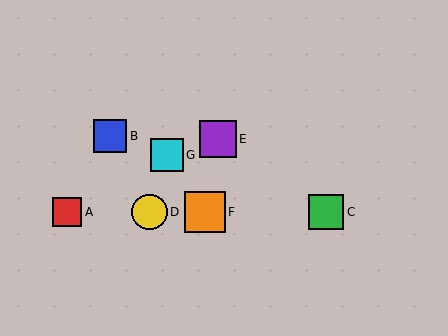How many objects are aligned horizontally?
4 objects (A, C, D, F) are aligned horizontally.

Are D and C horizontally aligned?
Yes, both are at y≈212.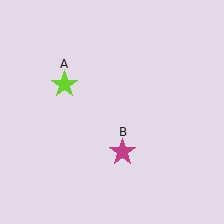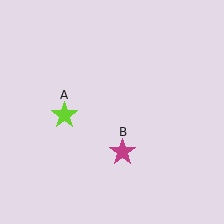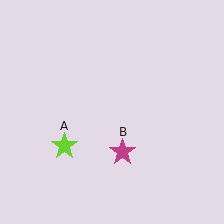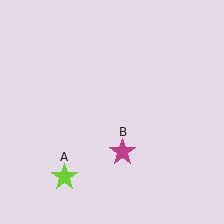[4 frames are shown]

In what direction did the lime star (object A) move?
The lime star (object A) moved down.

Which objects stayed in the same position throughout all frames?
Magenta star (object B) remained stationary.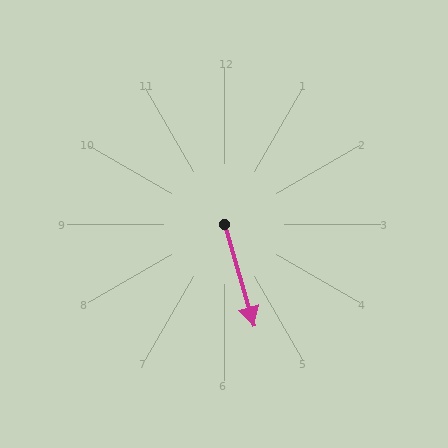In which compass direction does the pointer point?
South.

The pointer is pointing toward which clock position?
Roughly 5 o'clock.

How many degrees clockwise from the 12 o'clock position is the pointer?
Approximately 164 degrees.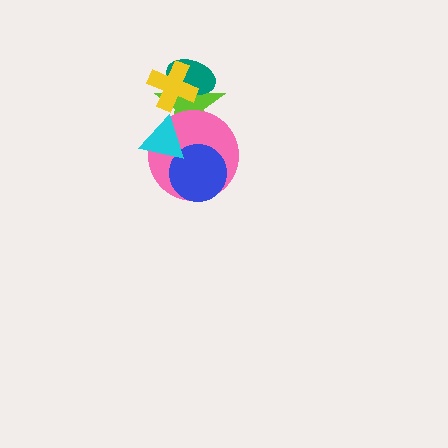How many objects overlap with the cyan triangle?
3 objects overlap with the cyan triangle.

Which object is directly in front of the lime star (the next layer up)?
The pink circle is directly in front of the lime star.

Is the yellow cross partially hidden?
No, no other shape covers it.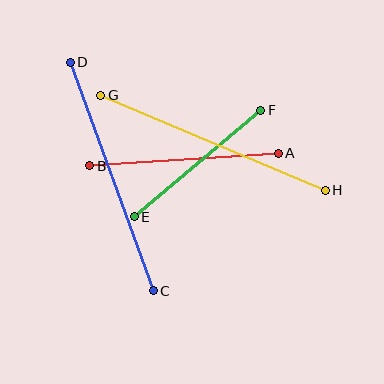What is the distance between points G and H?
The distance is approximately 244 pixels.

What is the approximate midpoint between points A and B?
The midpoint is at approximately (184, 159) pixels.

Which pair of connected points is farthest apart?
Points G and H are farthest apart.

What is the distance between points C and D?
The distance is approximately 243 pixels.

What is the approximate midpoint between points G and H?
The midpoint is at approximately (213, 143) pixels.